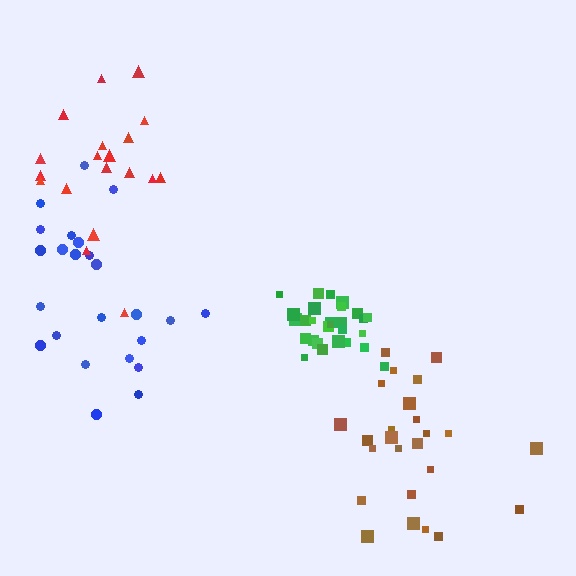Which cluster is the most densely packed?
Green.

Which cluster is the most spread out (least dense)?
Blue.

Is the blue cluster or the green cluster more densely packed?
Green.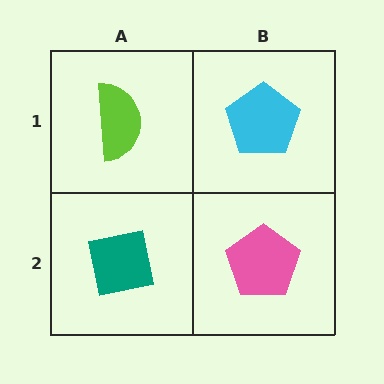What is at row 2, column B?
A pink pentagon.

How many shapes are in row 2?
2 shapes.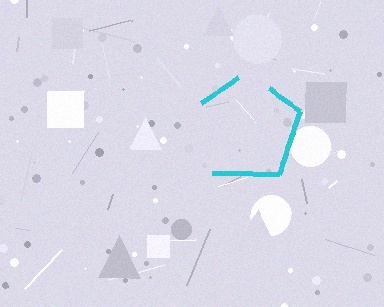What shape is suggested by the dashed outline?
The dashed outline suggests a pentagon.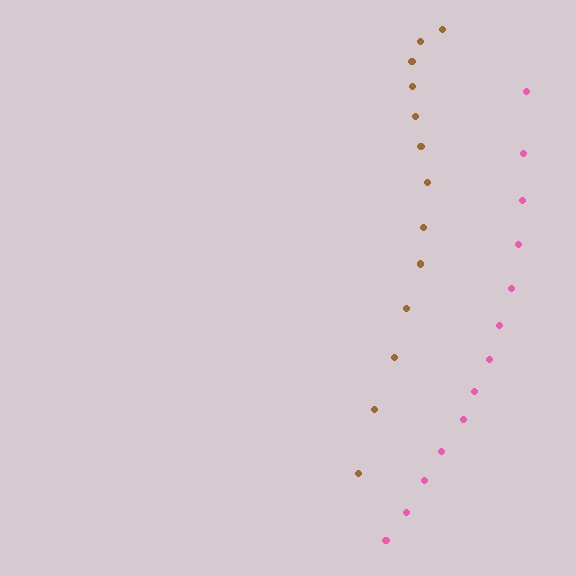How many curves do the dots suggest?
There are 2 distinct paths.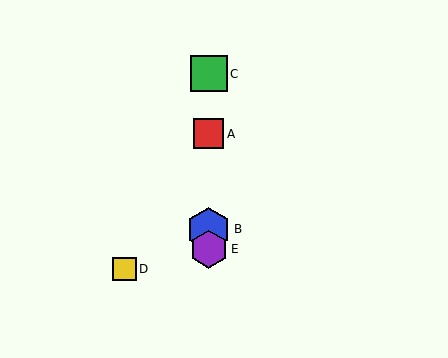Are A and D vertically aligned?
No, A is at x≈209 and D is at x≈125.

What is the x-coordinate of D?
Object D is at x≈125.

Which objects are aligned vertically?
Objects A, B, C, E are aligned vertically.